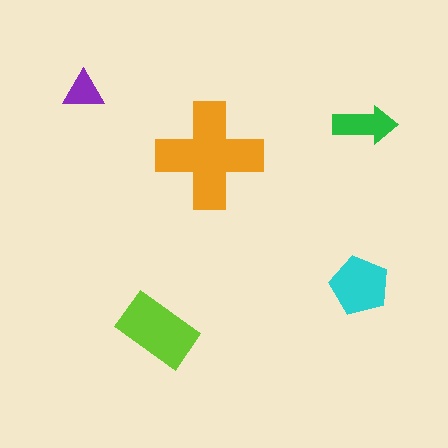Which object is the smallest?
The purple triangle.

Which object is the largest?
The orange cross.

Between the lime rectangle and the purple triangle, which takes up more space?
The lime rectangle.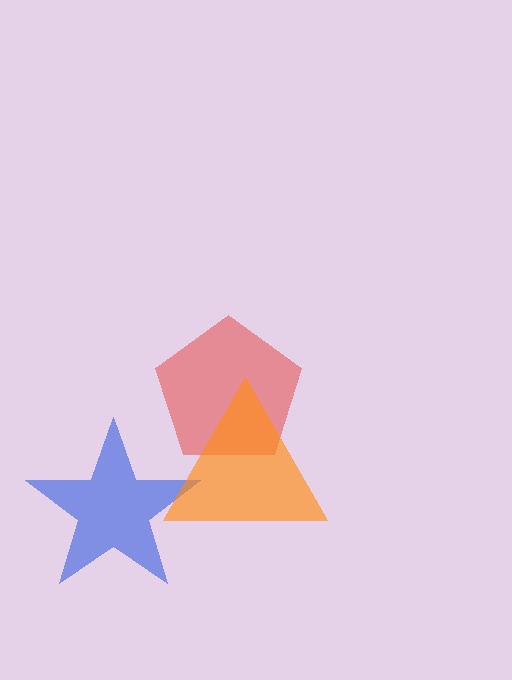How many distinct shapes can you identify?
There are 3 distinct shapes: a blue star, a red pentagon, an orange triangle.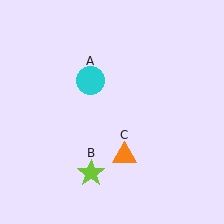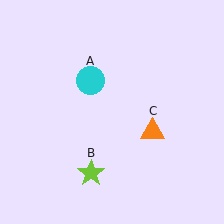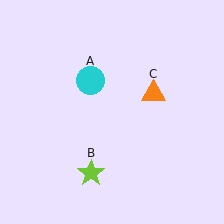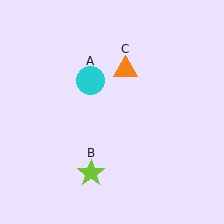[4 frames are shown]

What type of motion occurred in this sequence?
The orange triangle (object C) rotated counterclockwise around the center of the scene.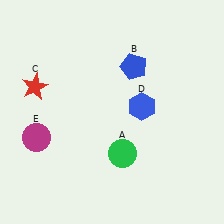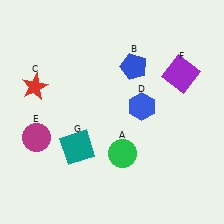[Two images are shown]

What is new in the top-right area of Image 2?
A purple square (F) was added in the top-right area of Image 2.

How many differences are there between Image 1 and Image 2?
There are 2 differences between the two images.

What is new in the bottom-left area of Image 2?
A teal square (G) was added in the bottom-left area of Image 2.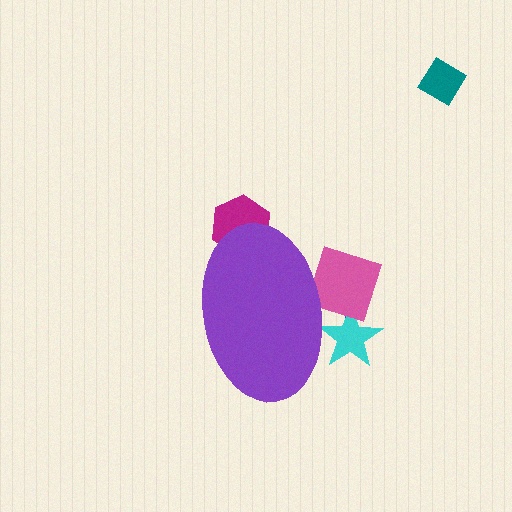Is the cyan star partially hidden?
Yes, the cyan star is partially hidden behind the purple ellipse.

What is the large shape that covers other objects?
A purple ellipse.